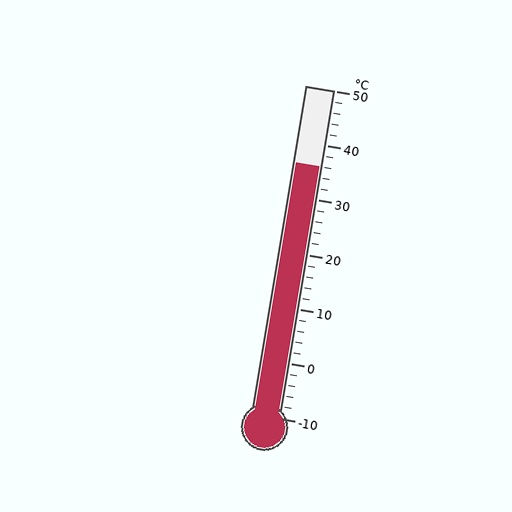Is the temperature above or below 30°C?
The temperature is above 30°C.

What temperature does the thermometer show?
The thermometer shows approximately 36°C.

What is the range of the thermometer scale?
The thermometer scale ranges from -10°C to 50°C.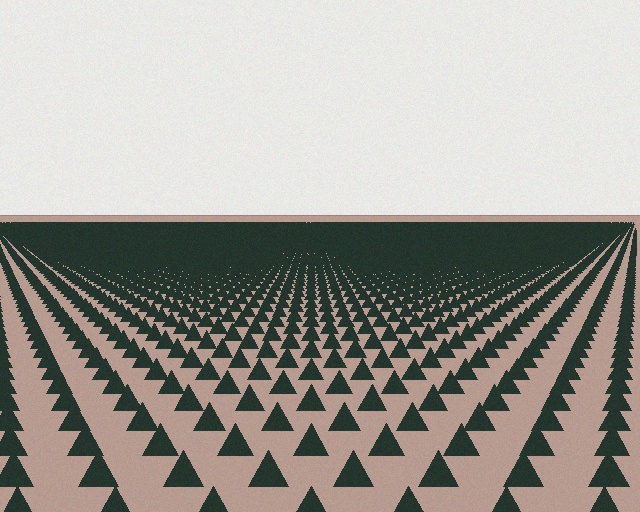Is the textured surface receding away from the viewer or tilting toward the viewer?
The surface is receding away from the viewer. Texture elements get smaller and denser toward the top.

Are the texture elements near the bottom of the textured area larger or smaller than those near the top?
Larger. Near the bottom, elements are closer to the viewer and appear at a bigger on-screen size.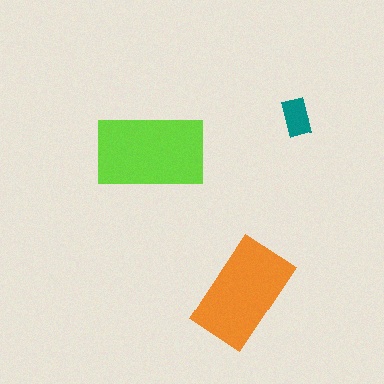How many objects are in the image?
There are 3 objects in the image.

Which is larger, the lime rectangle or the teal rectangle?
The lime one.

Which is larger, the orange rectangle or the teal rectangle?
The orange one.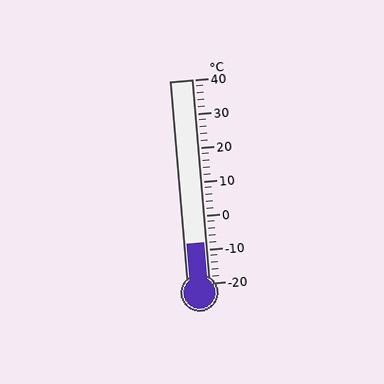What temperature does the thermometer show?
The thermometer shows approximately -8°C.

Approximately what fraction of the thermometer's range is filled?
The thermometer is filled to approximately 20% of its range.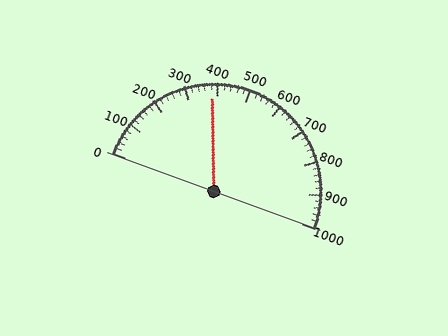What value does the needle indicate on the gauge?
The needle indicates approximately 380.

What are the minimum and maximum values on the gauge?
The gauge ranges from 0 to 1000.